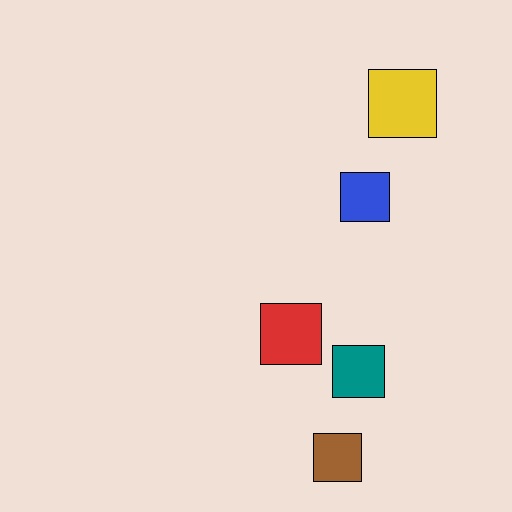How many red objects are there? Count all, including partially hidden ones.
There is 1 red object.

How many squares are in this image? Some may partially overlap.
There are 5 squares.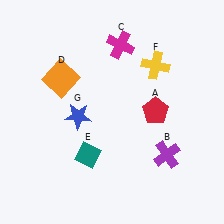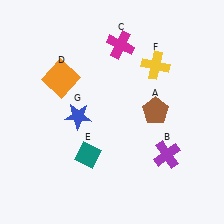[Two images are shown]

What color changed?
The pentagon (A) changed from red in Image 1 to brown in Image 2.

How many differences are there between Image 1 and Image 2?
There is 1 difference between the two images.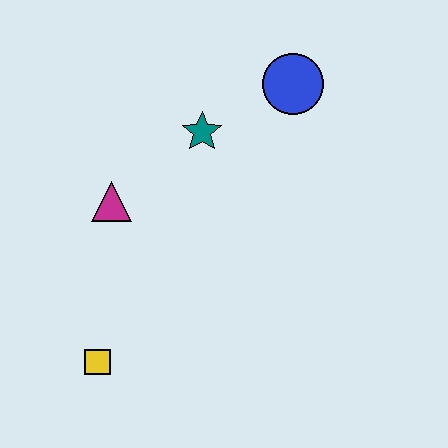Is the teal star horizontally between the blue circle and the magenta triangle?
Yes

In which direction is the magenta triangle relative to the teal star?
The magenta triangle is to the left of the teal star.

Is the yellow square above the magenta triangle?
No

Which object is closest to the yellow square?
The magenta triangle is closest to the yellow square.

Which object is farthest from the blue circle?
The yellow square is farthest from the blue circle.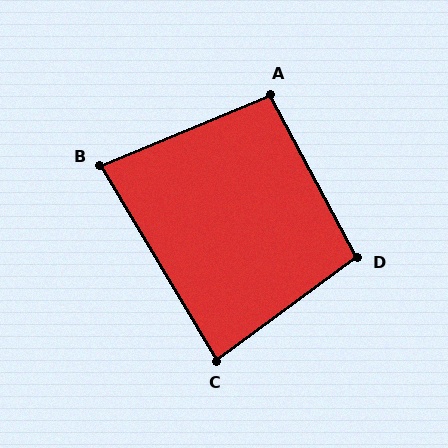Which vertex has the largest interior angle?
D, at approximately 98 degrees.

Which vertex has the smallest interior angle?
B, at approximately 82 degrees.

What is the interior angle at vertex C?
Approximately 85 degrees (acute).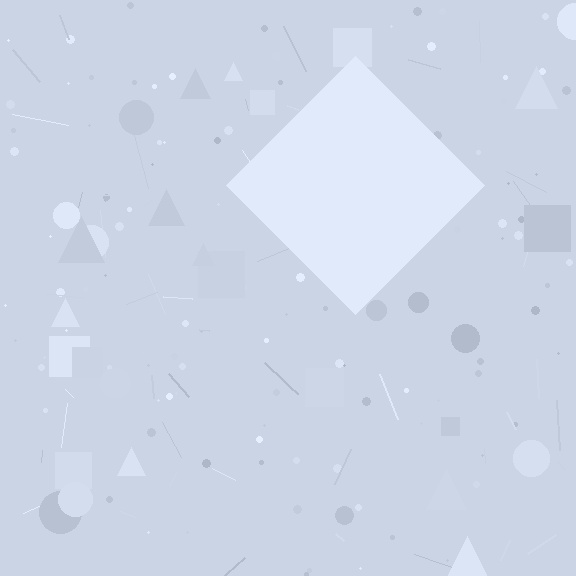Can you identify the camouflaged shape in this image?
The camouflaged shape is a diamond.